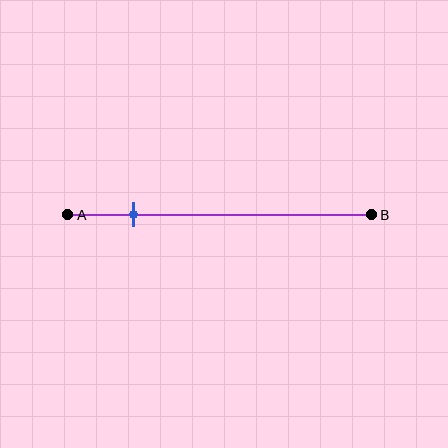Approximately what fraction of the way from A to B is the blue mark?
The blue mark is approximately 20% of the way from A to B.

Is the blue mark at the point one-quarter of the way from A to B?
No, the mark is at about 20% from A, not at the 25% one-quarter point.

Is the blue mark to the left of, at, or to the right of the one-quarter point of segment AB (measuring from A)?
The blue mark is to the left of the one-quarter point of segment AB.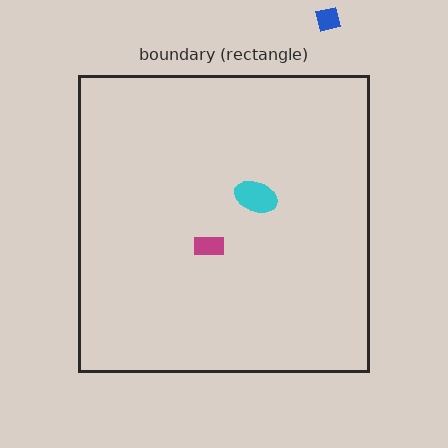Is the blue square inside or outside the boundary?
Outside.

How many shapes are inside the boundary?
2 inside, 1 outside.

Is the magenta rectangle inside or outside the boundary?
Inside.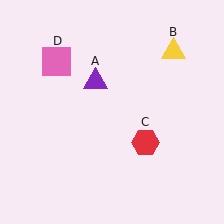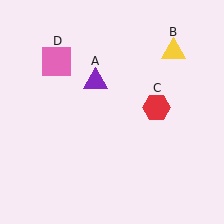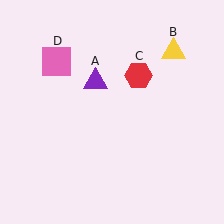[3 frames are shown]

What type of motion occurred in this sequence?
The red hexagon (object C) rotated counterclockwise around the center of the scene.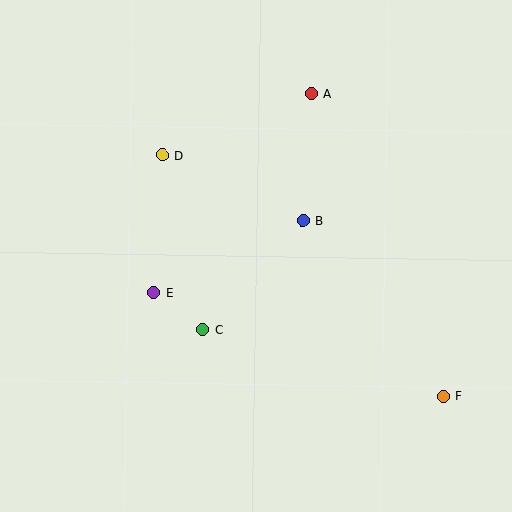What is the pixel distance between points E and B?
The distance between E and B is 165 pixels.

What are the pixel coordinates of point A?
Point A is at (311, 94).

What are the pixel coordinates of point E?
Point E is at (154, 293).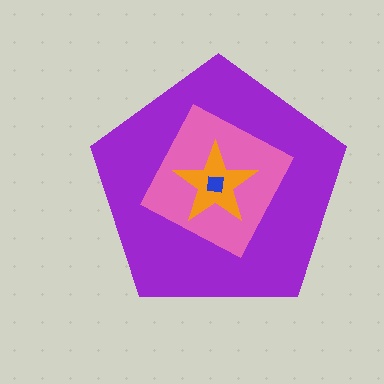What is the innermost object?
The blue square.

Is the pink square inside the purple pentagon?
Yes.